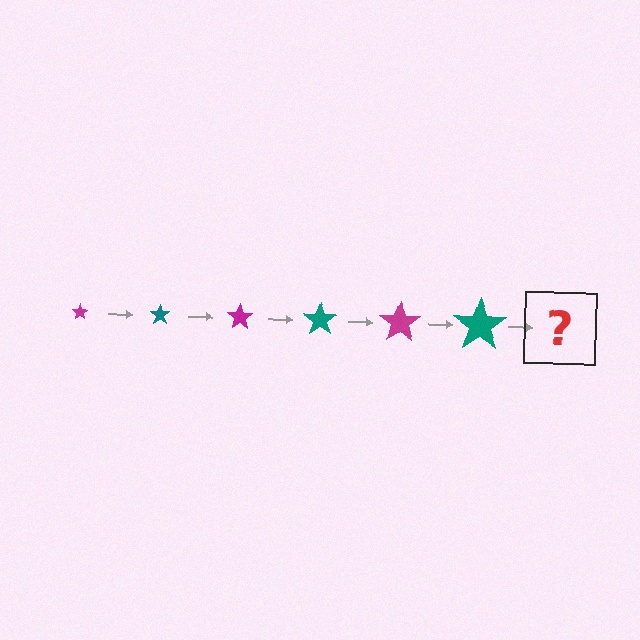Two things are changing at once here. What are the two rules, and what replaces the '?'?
The two rules are that the star grows larger each step and the color cycles through magenta and teal. The '?' should be a magenta star, larger than the previous one.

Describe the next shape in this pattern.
It should be a magenta star, larger than the previous one.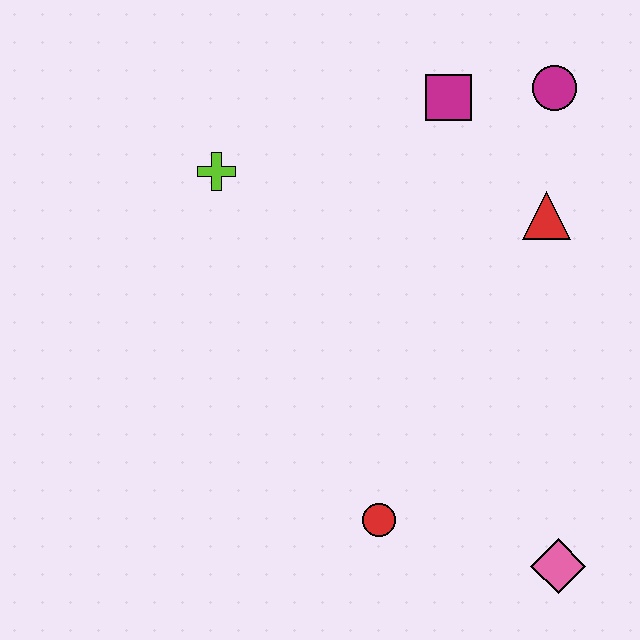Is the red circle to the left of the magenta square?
Yes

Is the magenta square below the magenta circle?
Yes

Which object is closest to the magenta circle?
The magenta square is closest to the magenta circle.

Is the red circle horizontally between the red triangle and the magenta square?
No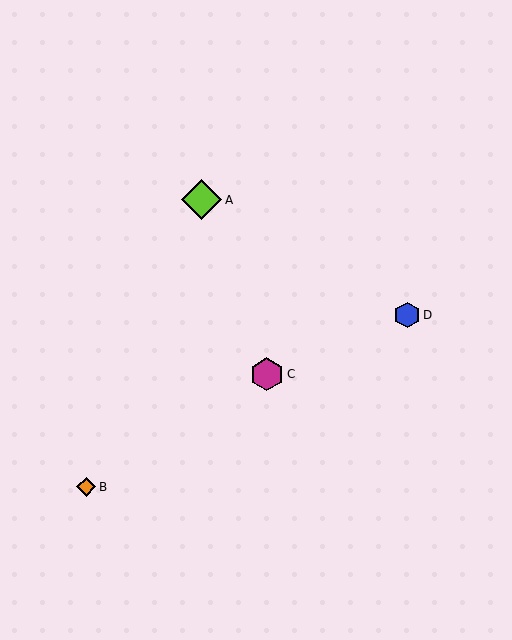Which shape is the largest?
The lime diamond (labeled A) is the largest.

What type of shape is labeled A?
Shape A is a lime diamond.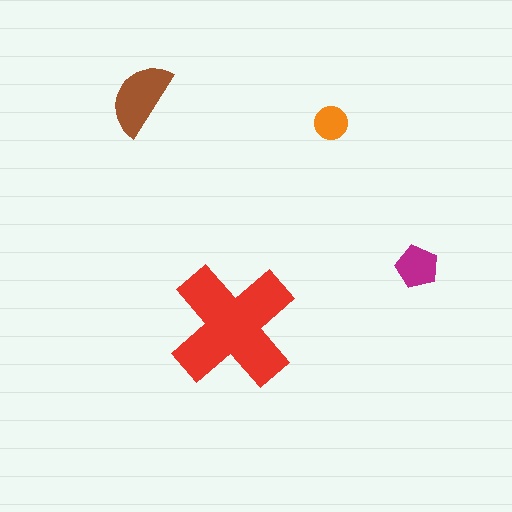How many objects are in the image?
There are 4 objects in the image.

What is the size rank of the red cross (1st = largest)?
1st.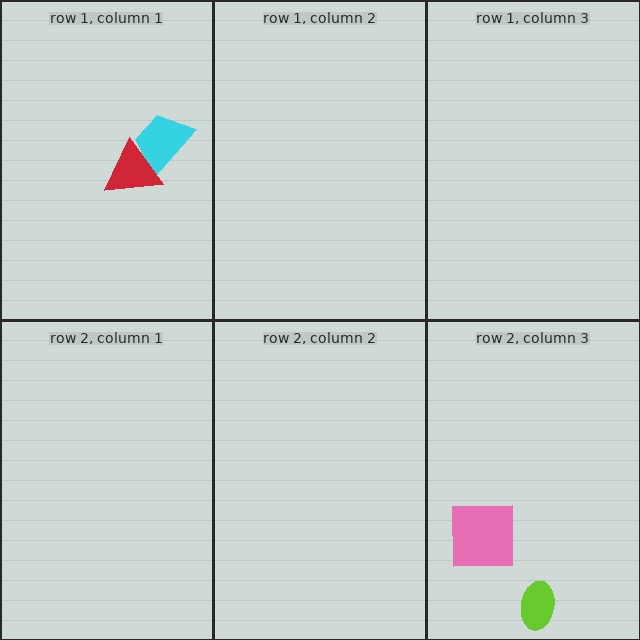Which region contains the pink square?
The row 2, column 3 region.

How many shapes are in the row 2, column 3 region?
2.